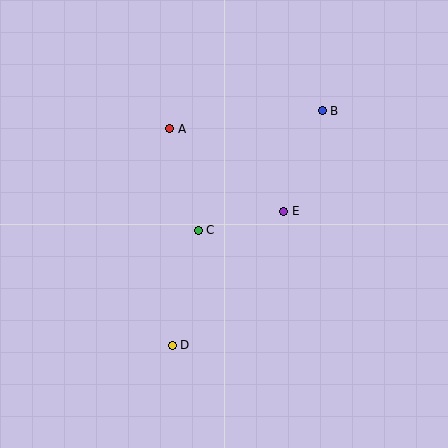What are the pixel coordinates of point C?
Point C is at (198, 230).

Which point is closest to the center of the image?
Point C at (198, 230) is closest to the center.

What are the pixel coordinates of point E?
Point E is at (284, 211).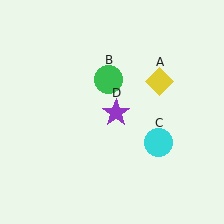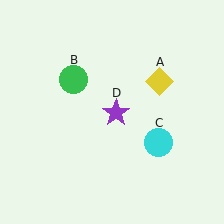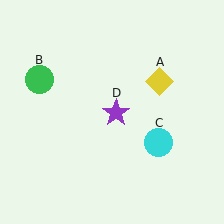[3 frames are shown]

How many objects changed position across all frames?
1 object changed position: green circle (object B).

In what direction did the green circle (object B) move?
The green circle (object B) moved left.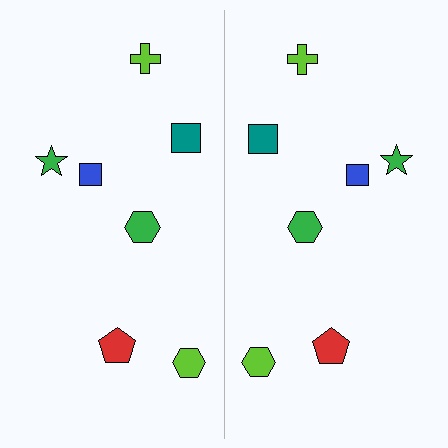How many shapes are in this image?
There are 14 shapes in this image.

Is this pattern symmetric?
Yes, this pattern has bilateral (reflection) symmetry.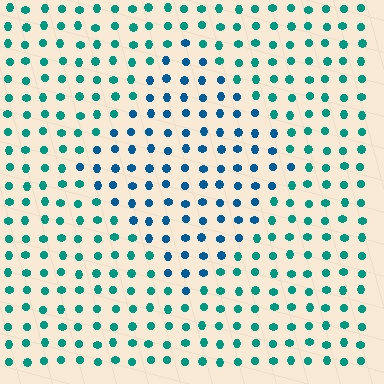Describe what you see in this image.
The image is filled with small teal elements in a uniform arrangement. A diamond-shaped region is visible where the elements are tinted to a slightly different hue, forming a subtle color boundary.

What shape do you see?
I see a diamond.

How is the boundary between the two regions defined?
The boundary is defined purely by a slight shift in hue (about 32 degrees). Spacing, size, and orientation are identical on both sides.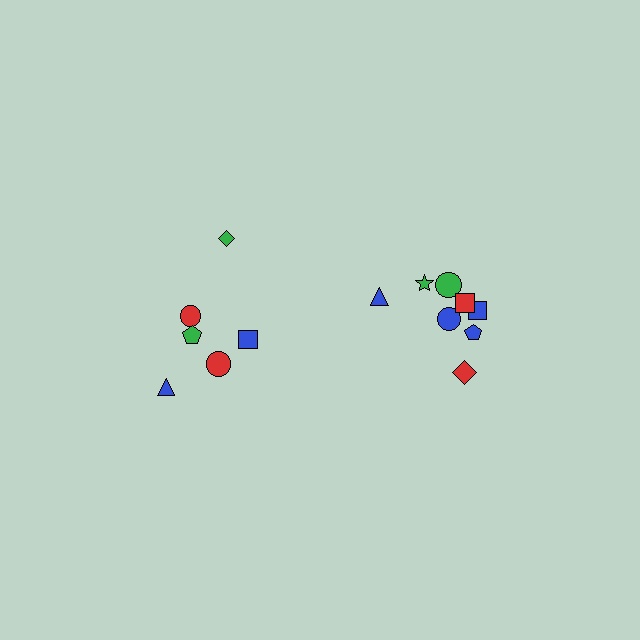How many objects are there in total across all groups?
There are 14 objects.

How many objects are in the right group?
There are 8 objects.